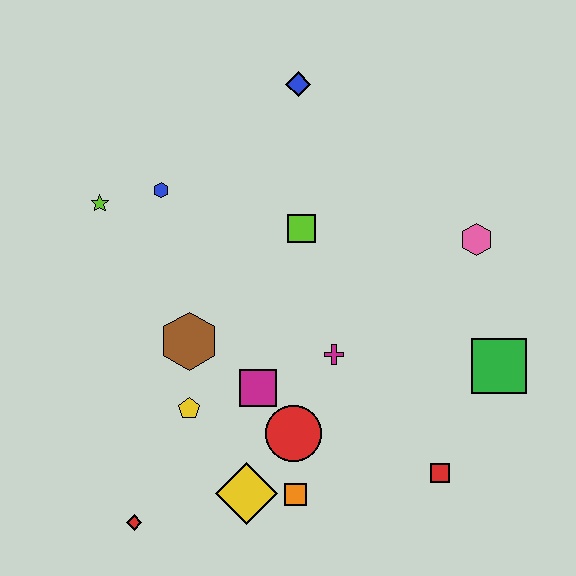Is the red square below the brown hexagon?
Yes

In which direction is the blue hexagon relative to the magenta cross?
The blue hexagon is to the left of the magenta cross.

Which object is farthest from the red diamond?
The blue diamond is farthest from the red diamond.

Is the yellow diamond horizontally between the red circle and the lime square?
No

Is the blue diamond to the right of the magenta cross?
No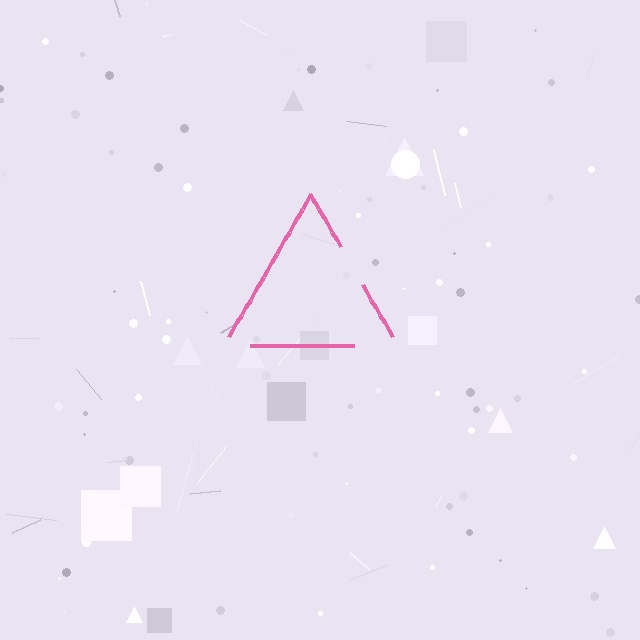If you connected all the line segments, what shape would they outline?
They would outline a triangle.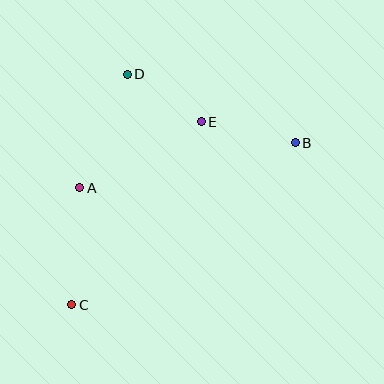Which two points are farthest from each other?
Points B and C are farthest from each other.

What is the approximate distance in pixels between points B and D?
The distance between B and D is approximately 181 pixels.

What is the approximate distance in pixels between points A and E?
The distance between A and E is approximately 138 pixels.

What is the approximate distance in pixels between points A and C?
The distance between A and C is approximately 117 pixels.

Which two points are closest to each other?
Points D and E are closest to each other.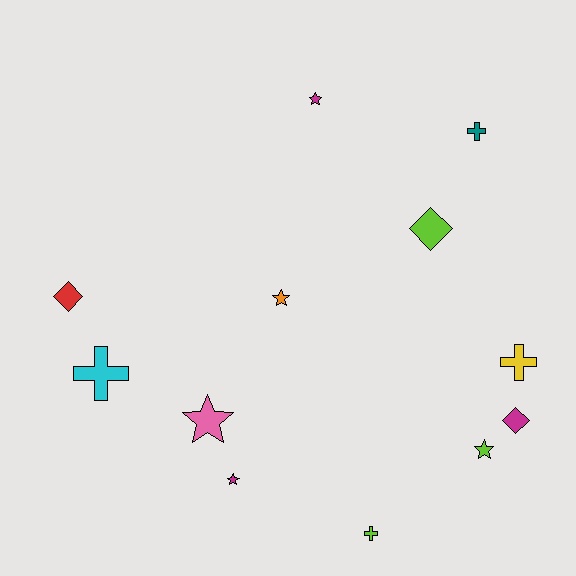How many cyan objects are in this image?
There is 1 cyan object.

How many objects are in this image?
There are 12 objects.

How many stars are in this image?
There are 5 stars.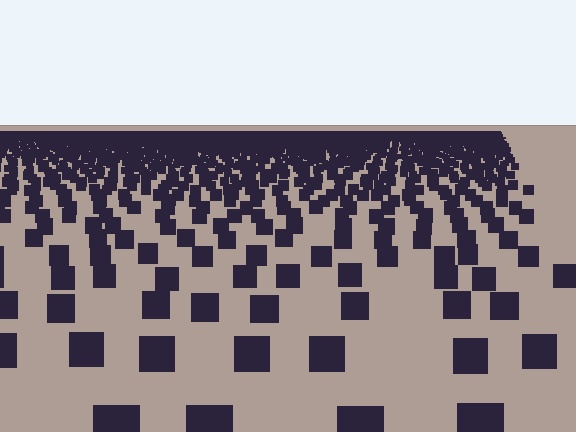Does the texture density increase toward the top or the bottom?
Density increases toward the top.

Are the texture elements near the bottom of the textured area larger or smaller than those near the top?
Larger. Near the bottom, elements are closer to the viewer and appear at a bigger on-screen size.